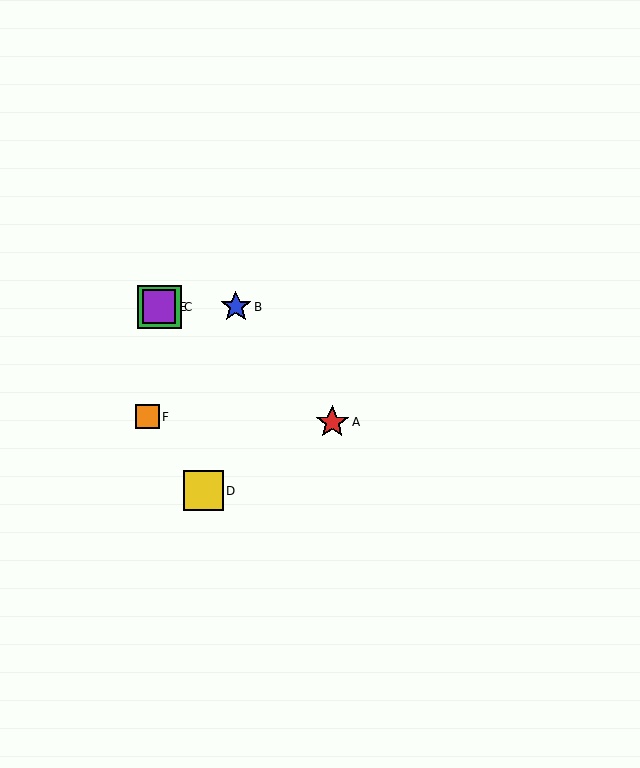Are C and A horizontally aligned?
No, C is at y≈307 and A is at y≈422.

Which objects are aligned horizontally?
Objects B, C, E are aligned horizontally.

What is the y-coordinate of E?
Object E is at y≈307.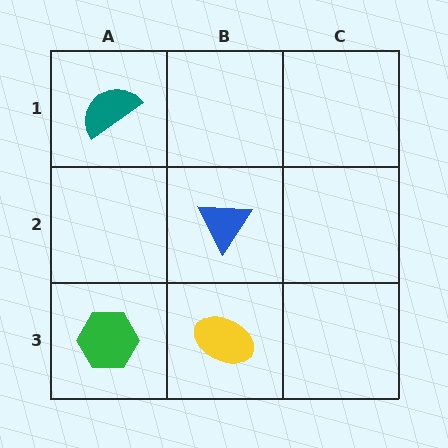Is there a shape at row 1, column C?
No, that cell is empty.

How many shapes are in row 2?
1 shape.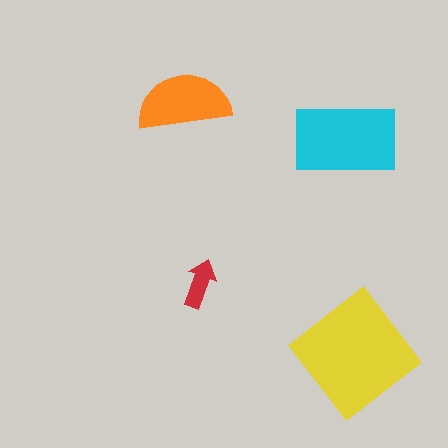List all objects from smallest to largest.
The red arrow, the orange semicircle, the cyan rectangle, the yellow diamond.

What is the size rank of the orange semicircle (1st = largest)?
3rd.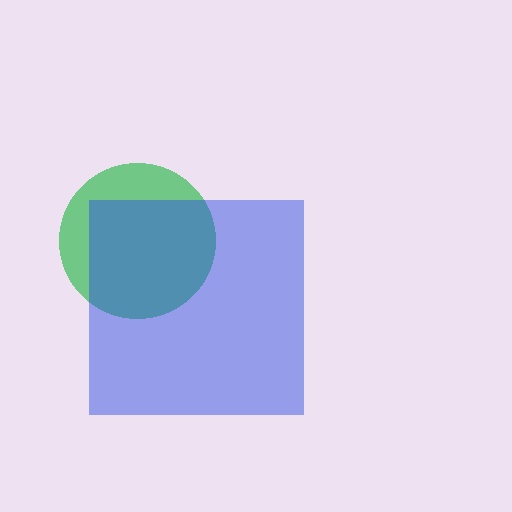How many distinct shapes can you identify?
There are 2 distinct shapes: a green circle, a blue square.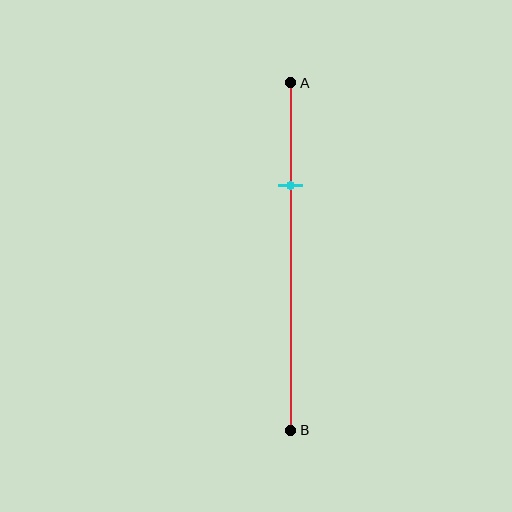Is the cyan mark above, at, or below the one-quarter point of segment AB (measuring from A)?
The cyan mark is below the one-quarter point of segment AB.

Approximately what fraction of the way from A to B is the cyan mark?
The cyan mark is approximately 30% of the way from A to B.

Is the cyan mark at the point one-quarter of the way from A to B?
No, the mark is at about 30% from A, not at the 25% one-quarter point.